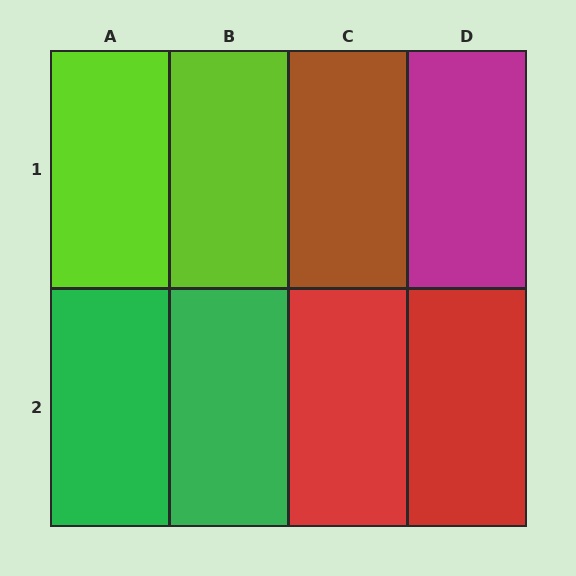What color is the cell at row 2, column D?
Red.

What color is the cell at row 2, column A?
Green.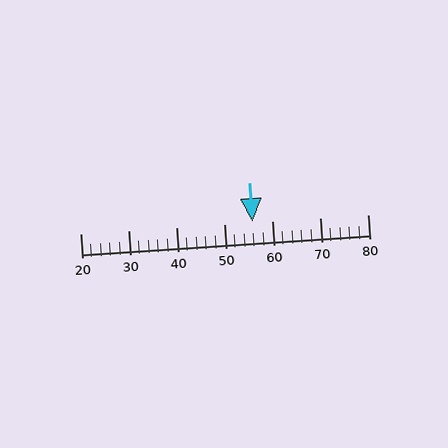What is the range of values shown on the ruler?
The ruler shows values from 20 to 80.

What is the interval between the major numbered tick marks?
The major tick marks are spaced 10 units apart.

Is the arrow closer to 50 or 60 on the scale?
The arrow is closer to 60.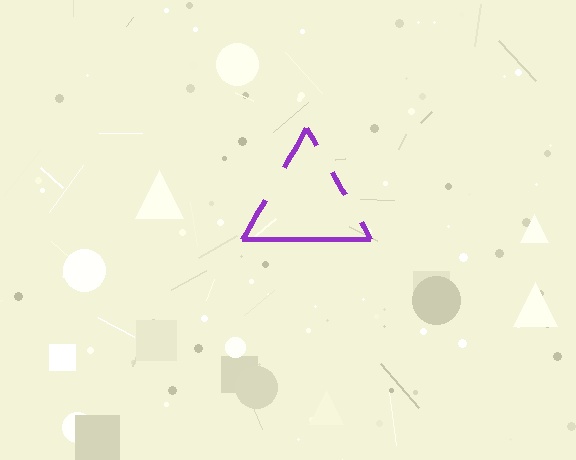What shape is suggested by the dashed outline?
The dashed outline suggests a triangle.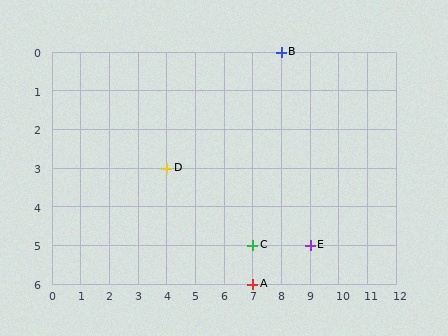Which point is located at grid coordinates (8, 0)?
Point B is at (8, 0).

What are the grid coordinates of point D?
Point D is at grid coordinates (4, 3).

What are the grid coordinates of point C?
Point C is at grid coordinates (7, 5).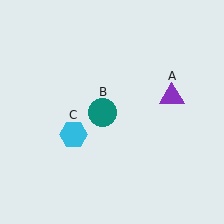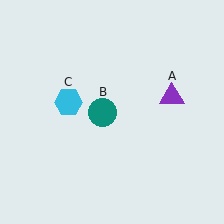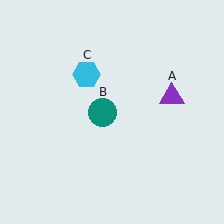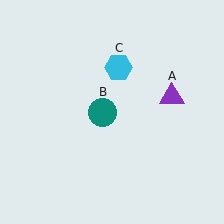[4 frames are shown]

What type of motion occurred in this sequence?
The cyan hexagon (object C) rotated clockwise around the center of the scene.